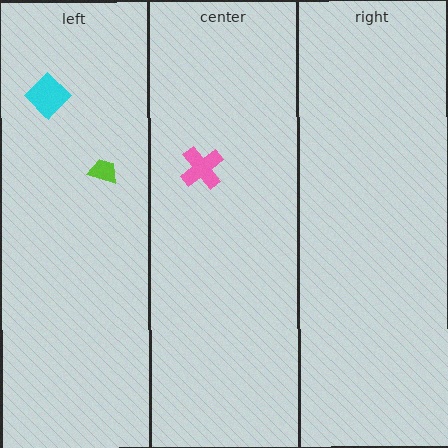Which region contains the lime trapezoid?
The left region.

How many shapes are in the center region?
1.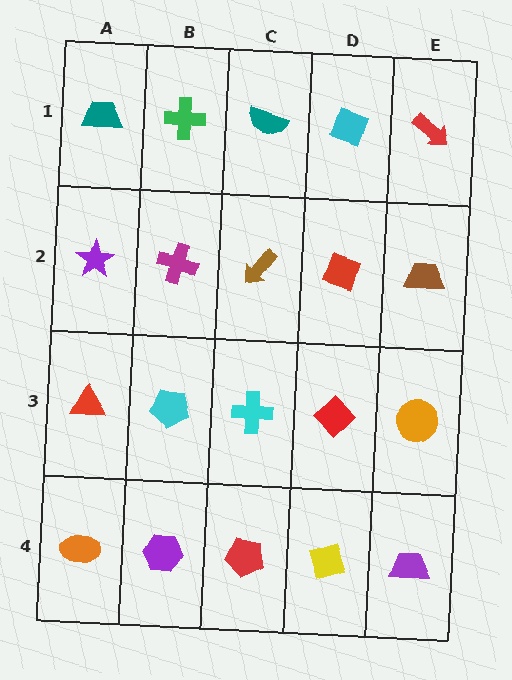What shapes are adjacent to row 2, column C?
A teal semicircle (row 1, column C), a cyan cross (row 3, column C), a magenta cross (row 2, column B), a red diamond (row 2, column D).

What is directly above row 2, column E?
A red arrow.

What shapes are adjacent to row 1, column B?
A magenta cross (row 2, column B), a teal trapezoid (row 1, column A), a teal semicircle (row 1, column C).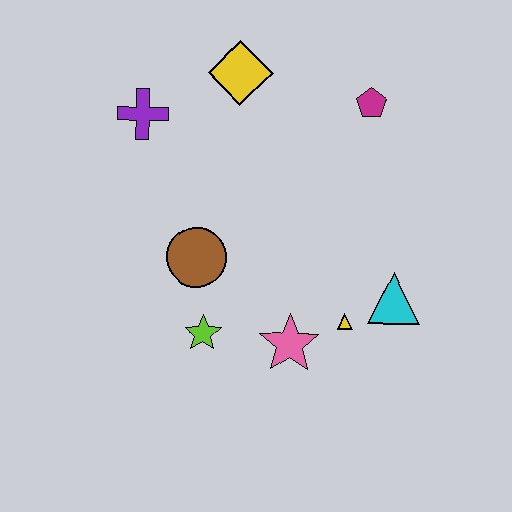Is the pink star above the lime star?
No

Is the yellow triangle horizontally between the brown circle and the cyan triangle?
Yes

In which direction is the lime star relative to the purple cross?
The lime star is below the purple cross.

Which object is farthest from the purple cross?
The cyan triangle is farthest from the purple cross.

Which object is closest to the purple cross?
The yellow diamond is closest to the purple cross.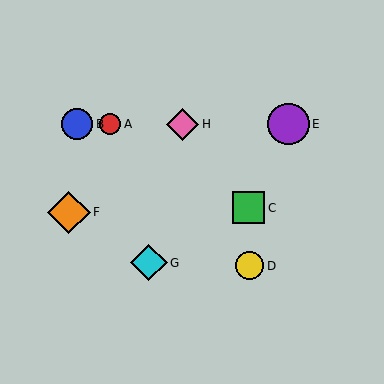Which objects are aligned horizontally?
Objects A, B, E, H are aligned horizontally.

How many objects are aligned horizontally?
4 objects (A, B, E, H) are aligned horizontally.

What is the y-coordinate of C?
Object C is at y≈208.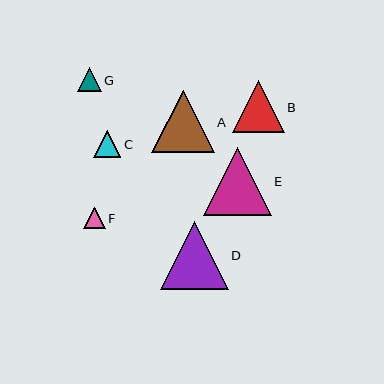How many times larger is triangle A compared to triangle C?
Triangle A is approximately 2.3 times the size of triangle C.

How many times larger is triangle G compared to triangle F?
Triangle G is approximately 1.1 times the size of triangle F.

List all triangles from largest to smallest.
From largest to smallest: E, D, A, B, C, G, F.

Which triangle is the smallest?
Triangle F is the smallest with a size of approximately 22 pixels.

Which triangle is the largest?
Triangle E is the largest with a size of approximately 68 pixels.